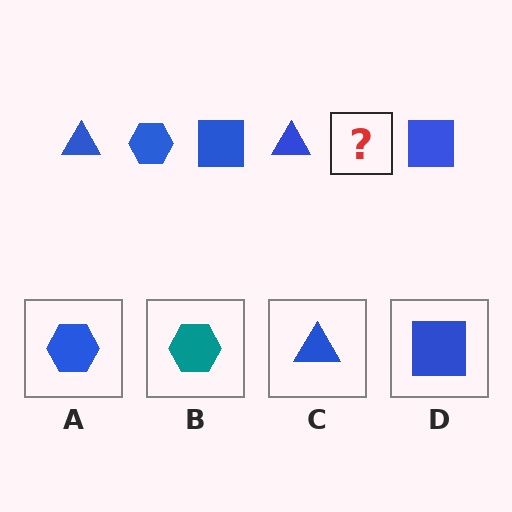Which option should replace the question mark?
Option A.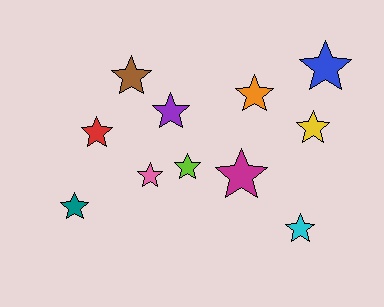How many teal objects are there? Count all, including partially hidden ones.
There is 1 teal object.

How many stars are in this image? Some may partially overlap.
There are 11 stars.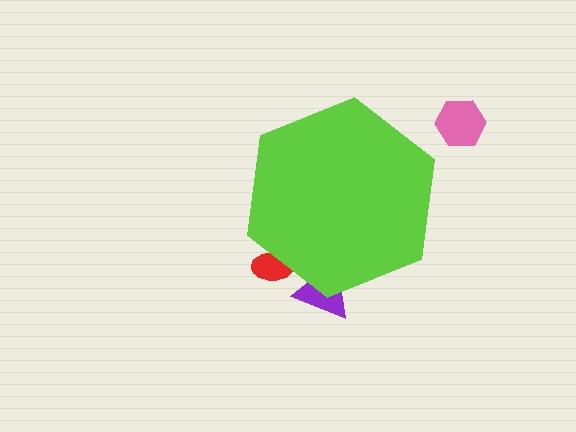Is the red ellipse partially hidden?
Yes, the red ellipse is partially hidden behind the lime hexagon.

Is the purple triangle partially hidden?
Yes, the purple triangle is partially hidden behind the lime hexagon.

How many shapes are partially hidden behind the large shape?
2 shapes are partially hidden.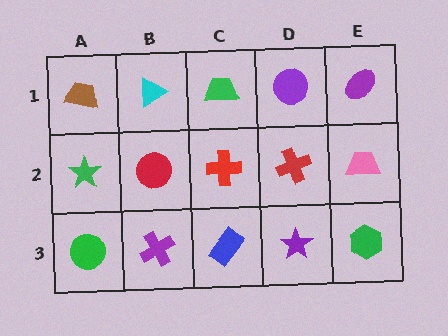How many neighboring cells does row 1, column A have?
2.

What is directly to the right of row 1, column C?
A purple circle.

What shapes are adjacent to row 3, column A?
A green star (row 2, column A), a purple cross (row 3, column B).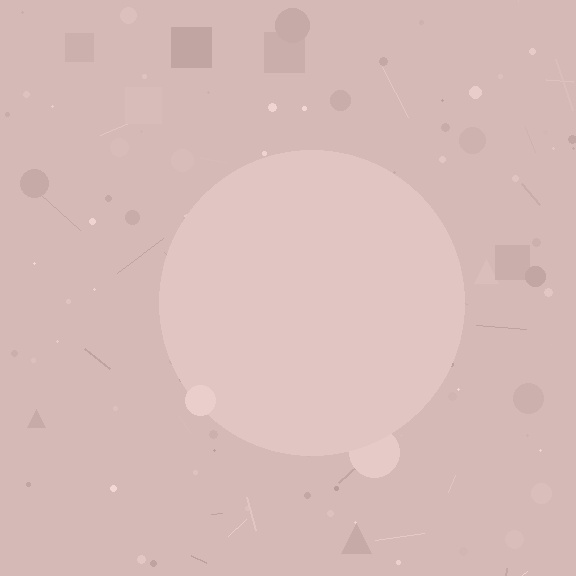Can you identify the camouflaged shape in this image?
The camouflaged shape is a circle.